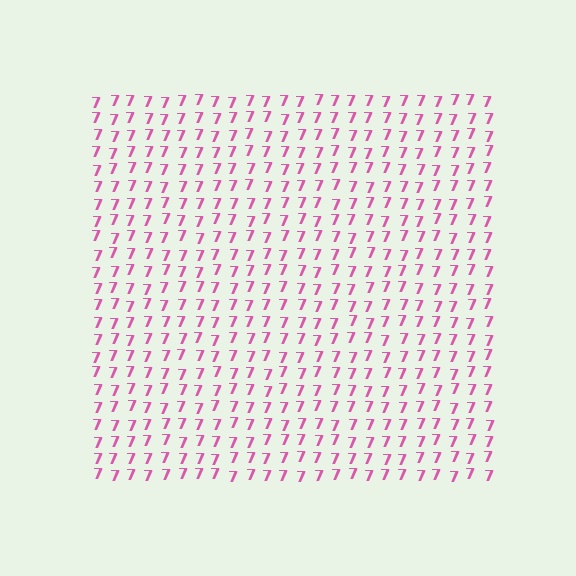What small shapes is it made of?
It is made of small digit 7's.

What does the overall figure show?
The overall figure shows a square.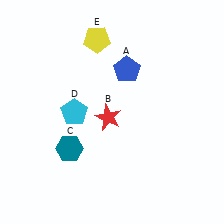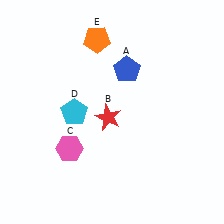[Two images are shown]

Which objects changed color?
C changed from teal to pink. E changed from yellow to orange.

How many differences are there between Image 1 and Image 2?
There are 2 differences between the two images.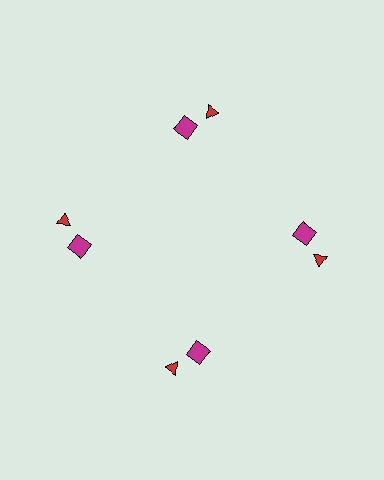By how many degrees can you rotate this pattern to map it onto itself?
The pattern maps onto itself every 90 degrees of rotation.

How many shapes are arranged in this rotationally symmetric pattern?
There are 8 shapes, arranged in 4 groups of 2.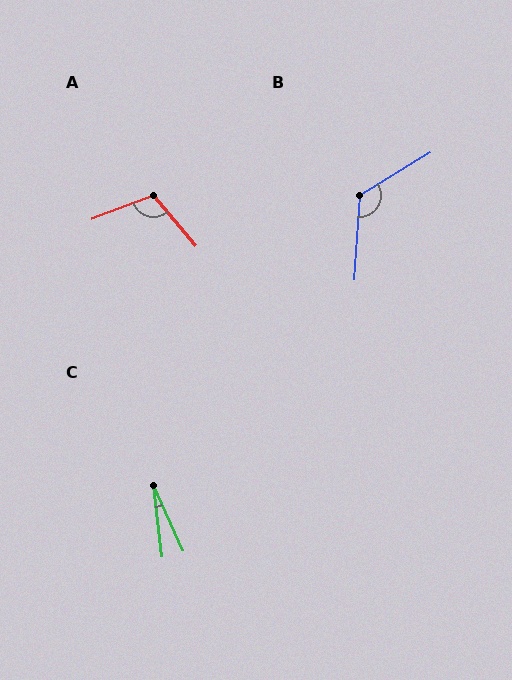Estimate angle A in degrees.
Approximately 109 degrees.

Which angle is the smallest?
C, at approximately 17 degrees.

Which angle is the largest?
B, at approximately 125 degrees.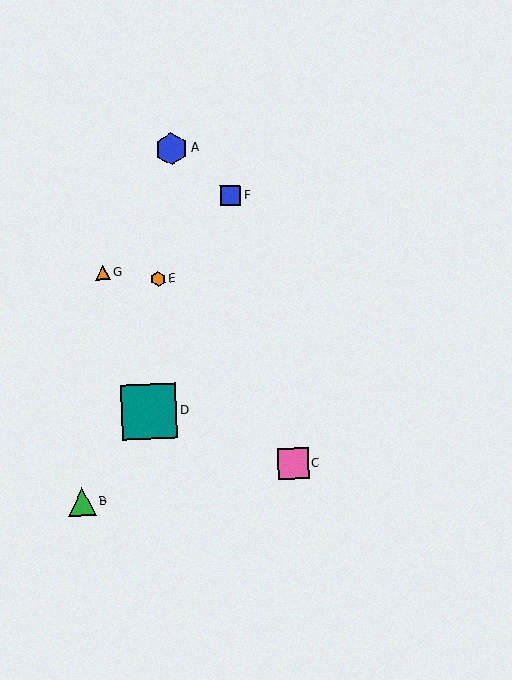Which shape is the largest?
The teal square (labeled D) is the largest.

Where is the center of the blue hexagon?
The center of the blue hexagon is at (172, 149).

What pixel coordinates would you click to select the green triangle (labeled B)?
Click at (82, 502) to select the green triangle B.